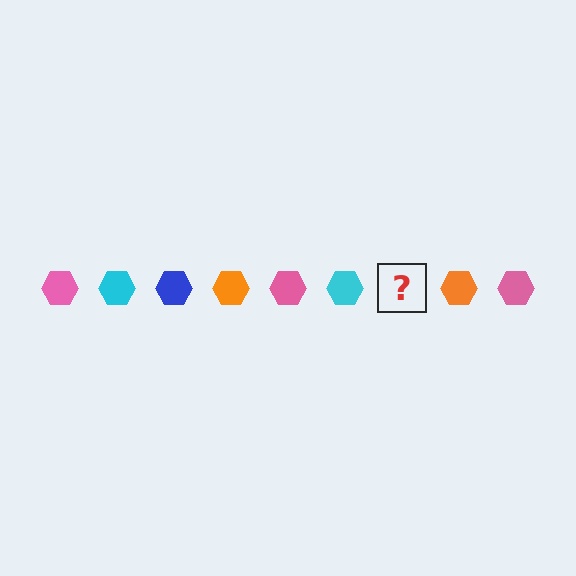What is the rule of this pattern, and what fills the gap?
The rule is that the pattern cycles through pink, cyan, blue, orange hexagons. The gap should be filled with a blue hexagon.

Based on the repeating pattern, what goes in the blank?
The blank should be a blue hexagon.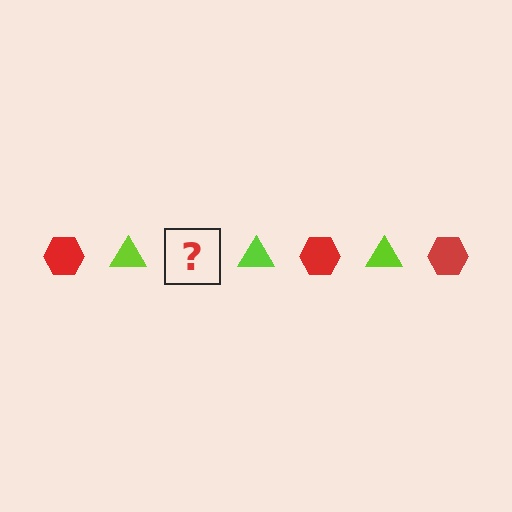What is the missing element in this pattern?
The missing element is a red hexagon.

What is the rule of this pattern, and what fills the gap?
The rule is that the pattern alternates between red hexagon and lime triangle. The gap should be filled with a red hexagon.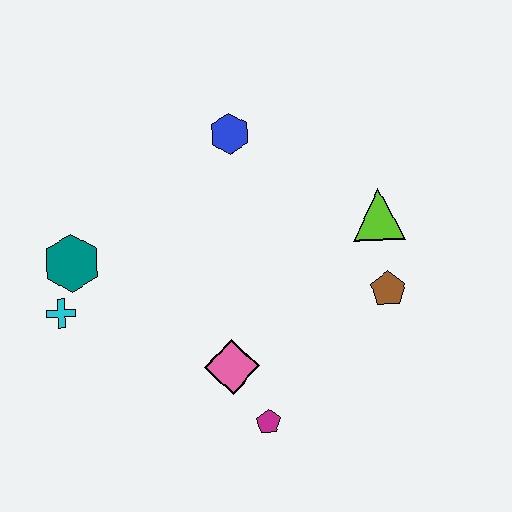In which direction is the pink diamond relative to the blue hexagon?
The pink diamond is below the blue hexagon.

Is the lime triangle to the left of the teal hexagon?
No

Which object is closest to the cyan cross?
The teal hexagon is closest to the cyan cross.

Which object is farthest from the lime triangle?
The cyan cross is farthest from the lime triangle.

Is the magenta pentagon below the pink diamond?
Yes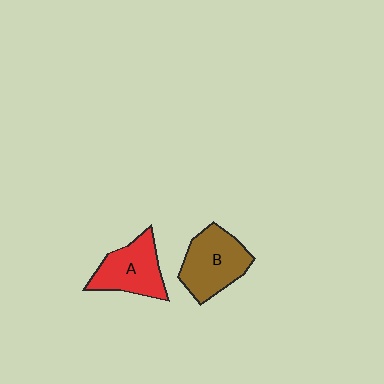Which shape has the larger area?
Shape B (brown).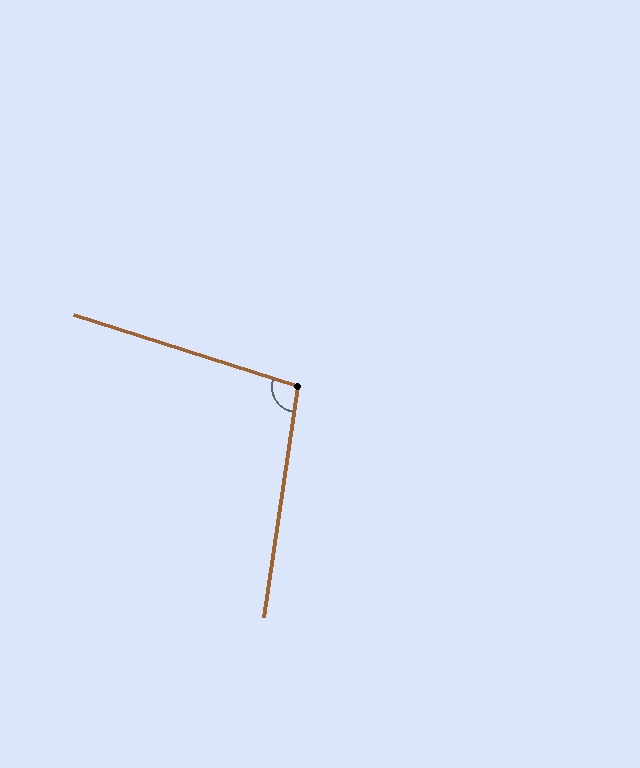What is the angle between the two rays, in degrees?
Approximately 99 degrees.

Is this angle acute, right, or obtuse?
It is obtuse.